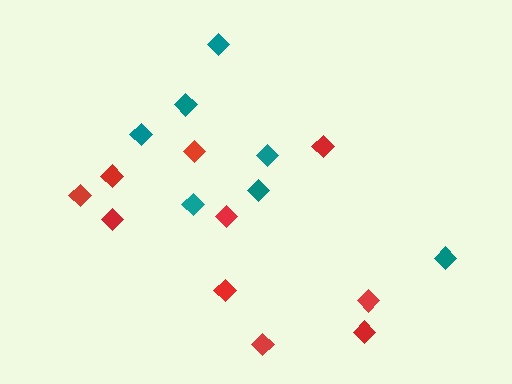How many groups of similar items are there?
There are 2 groups: one group of teal diamonds (7) and one group of red diamonds (10).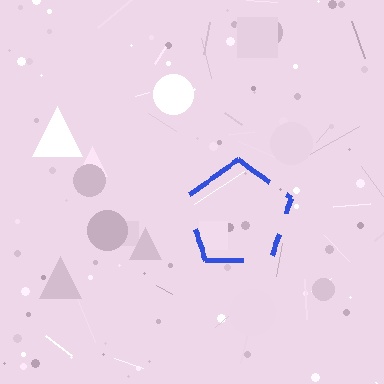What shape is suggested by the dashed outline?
The dashed outline suggests a pentagon.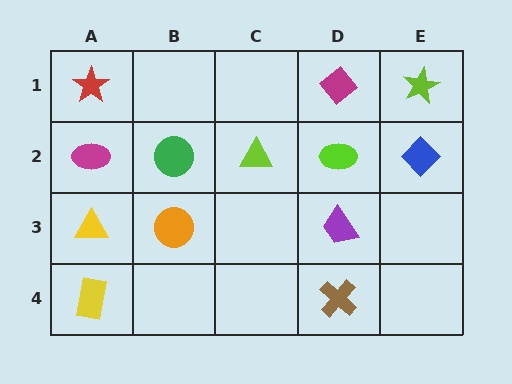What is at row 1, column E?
A lime star.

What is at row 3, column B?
An orange circle.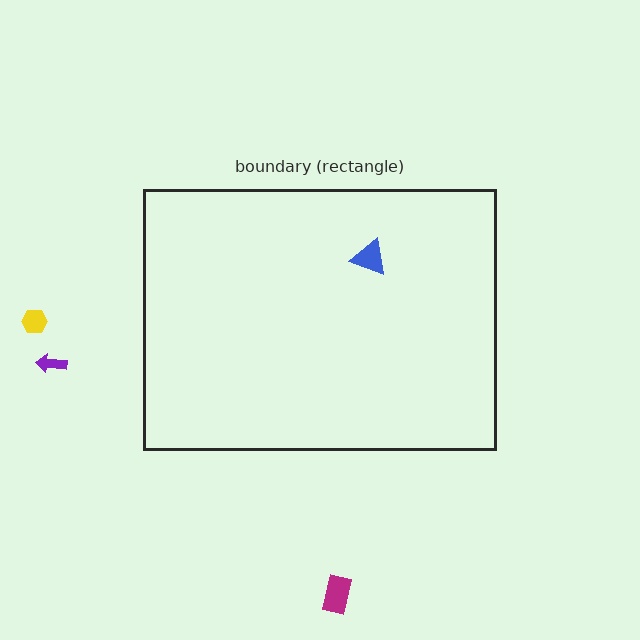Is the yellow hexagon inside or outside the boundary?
Outside.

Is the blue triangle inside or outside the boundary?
Inside.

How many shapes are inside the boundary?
1 inside, 3 outside.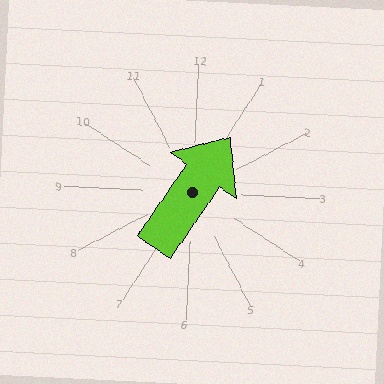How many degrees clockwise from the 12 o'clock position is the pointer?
Approximately 32 degrees.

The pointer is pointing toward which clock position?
Roughly 1 o'clock.